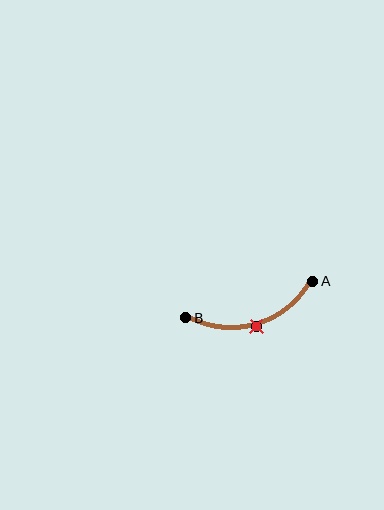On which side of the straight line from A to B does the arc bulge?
The arc bulges below the straight line connecting A and B.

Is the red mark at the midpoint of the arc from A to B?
Yes. The red mark lies on the arc at equal arc-length from both A and B — it is the arc midpoint.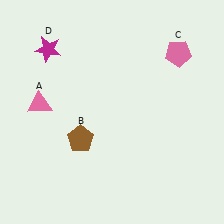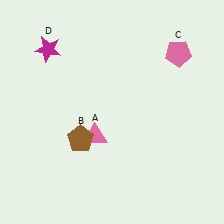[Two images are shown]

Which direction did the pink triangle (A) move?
The pink triangle (A) moved right.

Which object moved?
The pink triangle (A) moved right.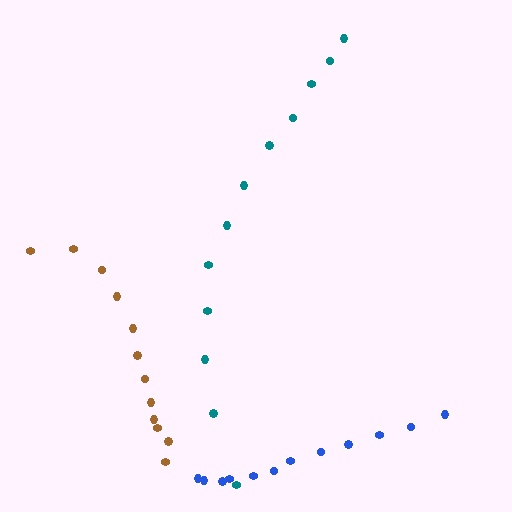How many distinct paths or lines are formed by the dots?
There are 3 distinct paths.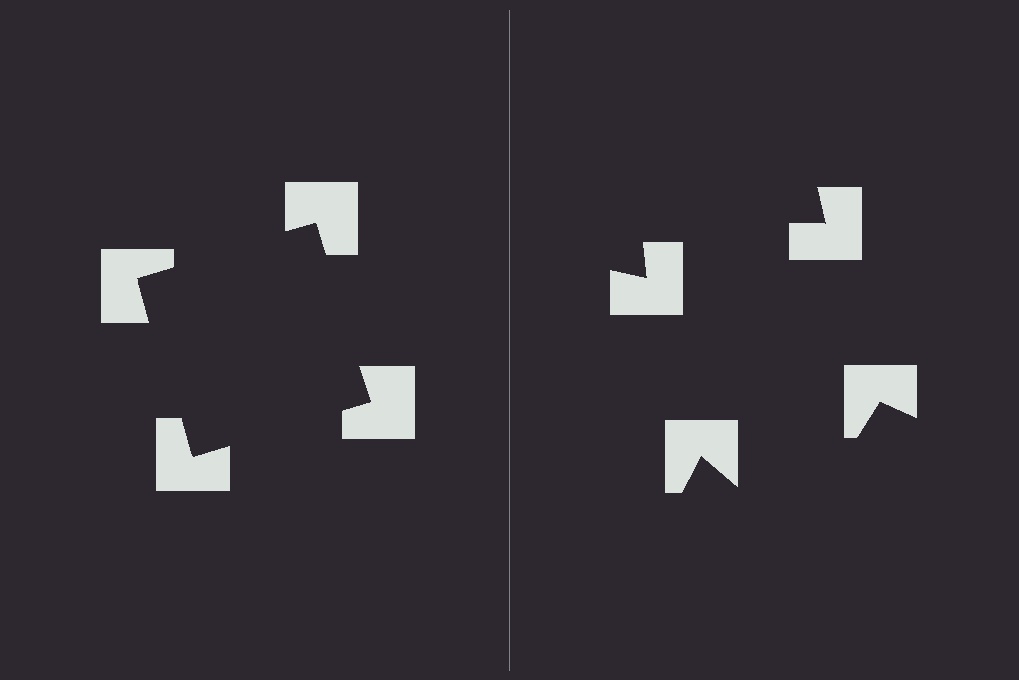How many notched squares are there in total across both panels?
8 — 4 on each side.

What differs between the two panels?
The notched squares are positioned identically on both sides; only the wedge orientations differ. On the left they align to a square; on the right they are misaligned.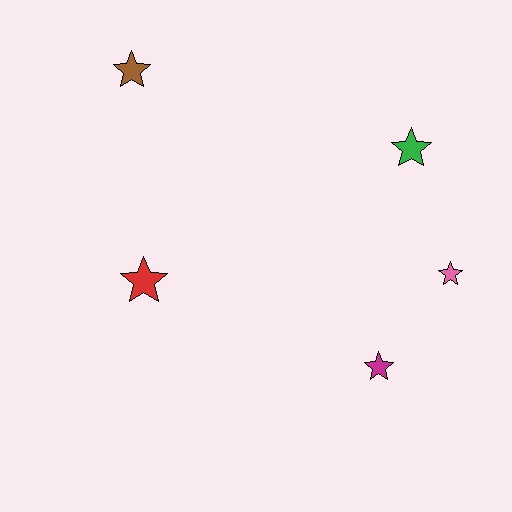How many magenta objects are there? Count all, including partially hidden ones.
There is 1 magenta object.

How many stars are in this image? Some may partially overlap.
There are 5 stars.